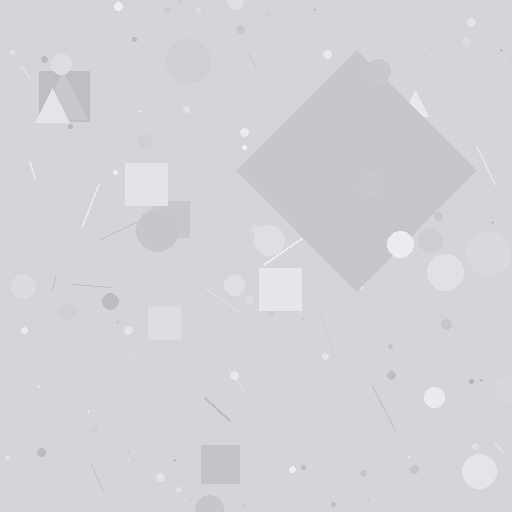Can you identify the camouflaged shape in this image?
The camouflaged shape is a diamond.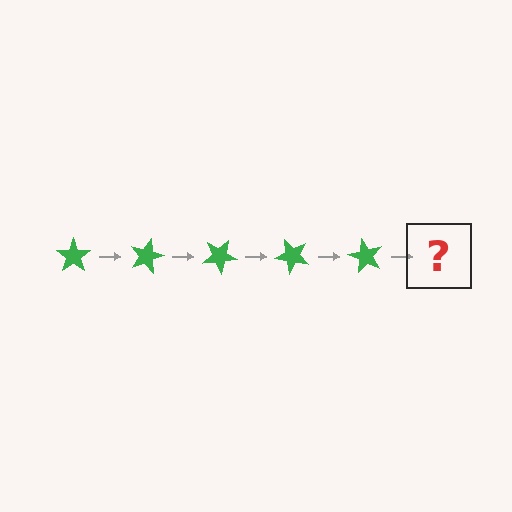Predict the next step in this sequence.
The next step is a green star rotated 75 degrees.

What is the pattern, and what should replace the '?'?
The pattern is that the star rotates 15 degrees each step. The '?' should be a green star rotated 75 degrees.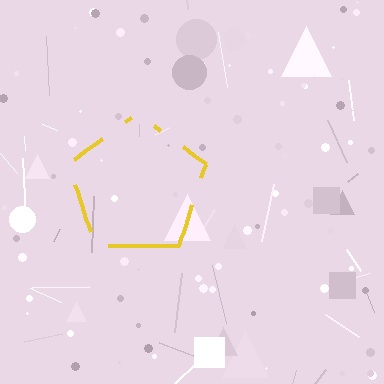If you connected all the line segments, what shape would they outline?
They would outline a pentagon.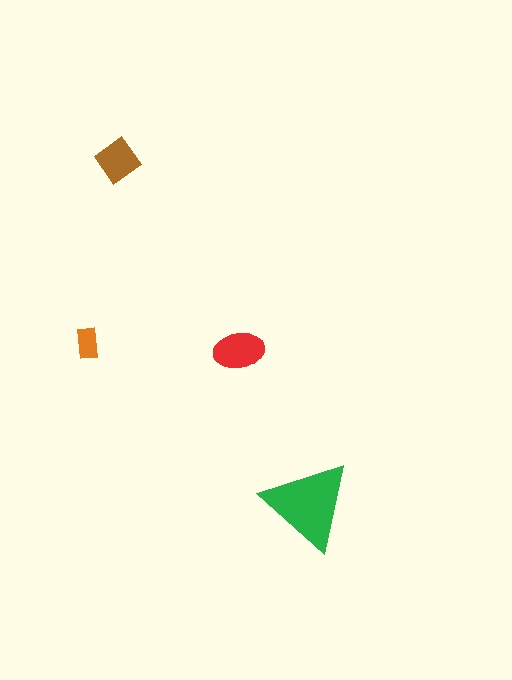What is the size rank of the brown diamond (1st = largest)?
3rd.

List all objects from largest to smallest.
The green triangle, the red ellipse, the brown diamond, the orange rectangle.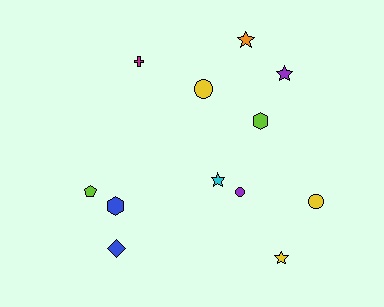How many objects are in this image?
There are 12 objects.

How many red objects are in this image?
There are no red objects.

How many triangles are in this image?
There are no triangles.